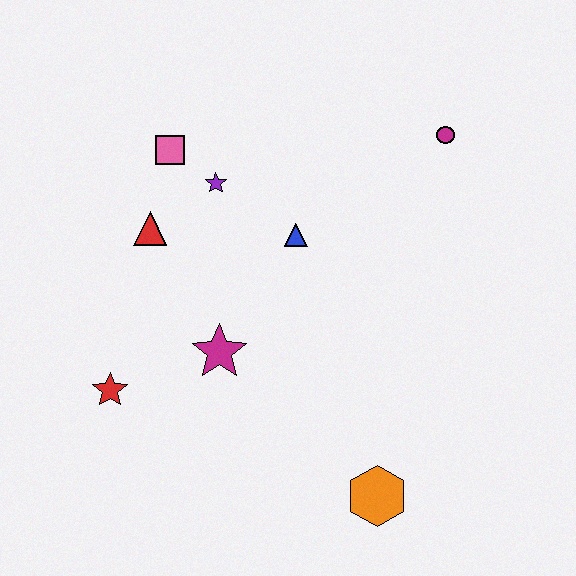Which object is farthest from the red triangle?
The orange hexagon is farthest from the red triangle.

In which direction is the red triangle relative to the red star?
The red triangle is above the red star.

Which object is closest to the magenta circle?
The blue triangle is closest to the magenta circle.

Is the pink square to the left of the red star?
No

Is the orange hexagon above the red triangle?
No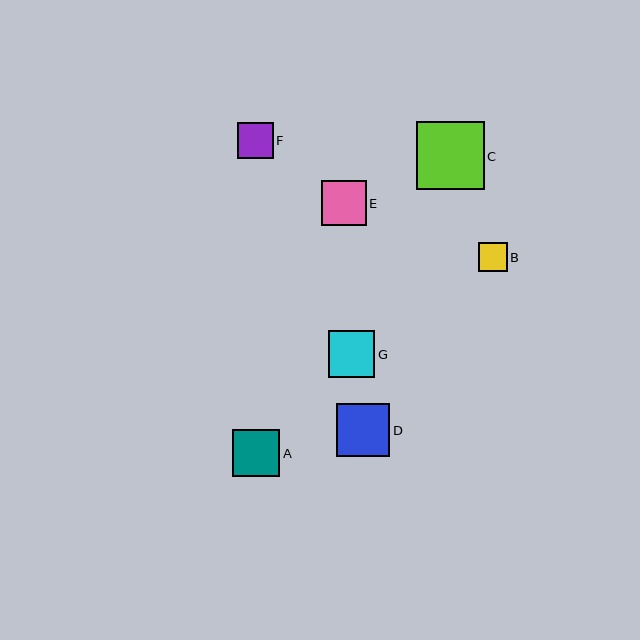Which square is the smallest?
Square B is the smallest with a size of approximately 28 pixels.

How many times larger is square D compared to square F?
Square D is approximately 1.5 times the size of square F.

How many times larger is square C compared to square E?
Square C is approximately 1.5 times the size of square E.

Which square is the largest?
Square C is the largest with a size of approximately 68 pixels.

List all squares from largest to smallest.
From largest to smallest: C, D, A, G, E, F, B.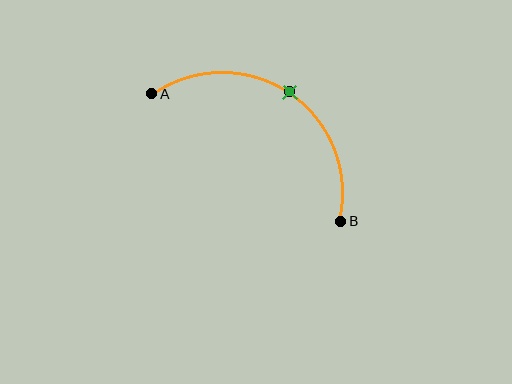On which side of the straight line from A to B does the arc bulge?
The arc bulges above and to the right of the straight line connecting A and B.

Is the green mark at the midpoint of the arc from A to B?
Yes. The green mark lies on the arc at equal arc-length from both A and B — it is the arc midpoint.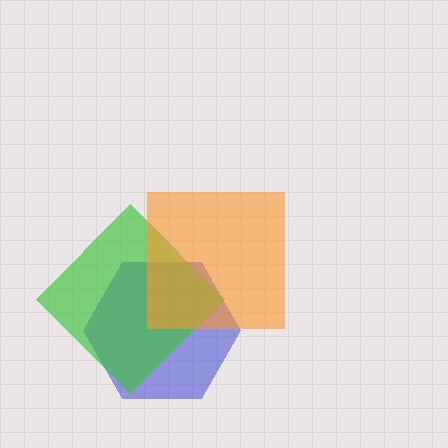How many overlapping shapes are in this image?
There are 3 overlapping shapes in the image.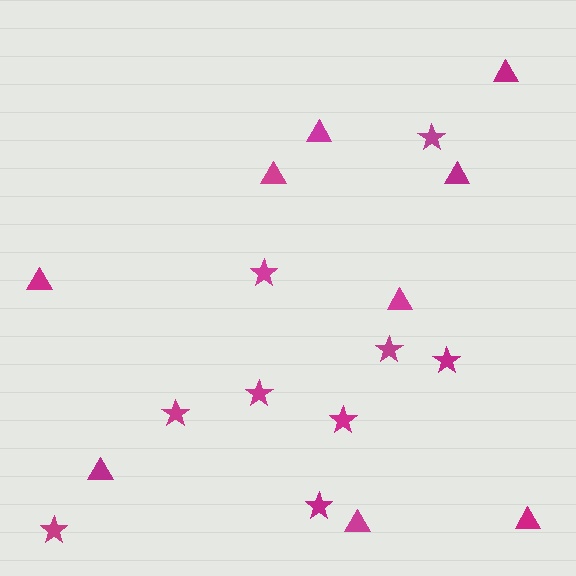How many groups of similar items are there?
There are 2 groups: one group of triangles (9) and one group of stars (9).